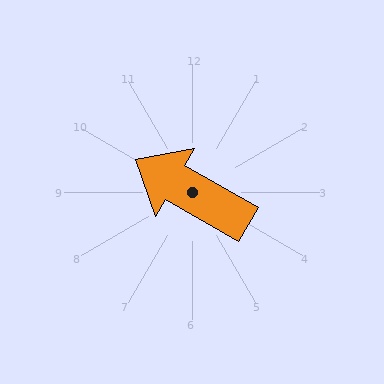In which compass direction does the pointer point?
Northwest.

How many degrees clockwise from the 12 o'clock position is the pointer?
Approximately 300 degrees.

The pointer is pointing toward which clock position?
Roughly 10 o'clock.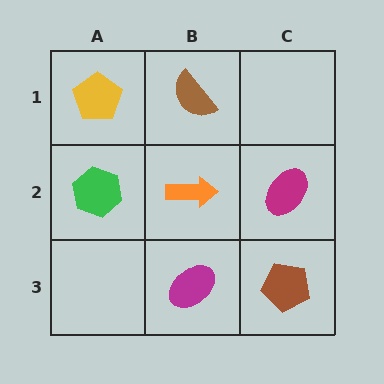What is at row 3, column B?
A magenta ellipse.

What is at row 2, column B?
An orange arrow.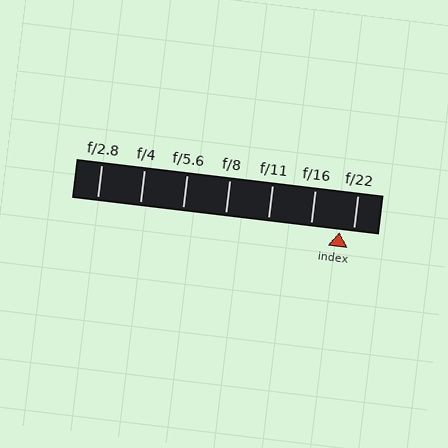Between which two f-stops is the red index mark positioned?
The index mark is between f/16 and f/22.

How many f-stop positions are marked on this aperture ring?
There are 7 f-stop positions marked.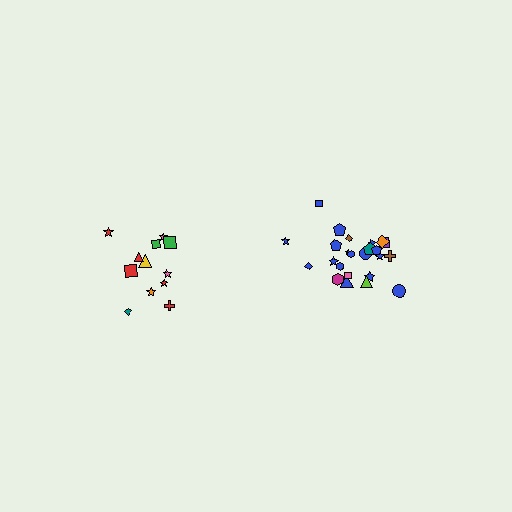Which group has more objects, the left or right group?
The right group.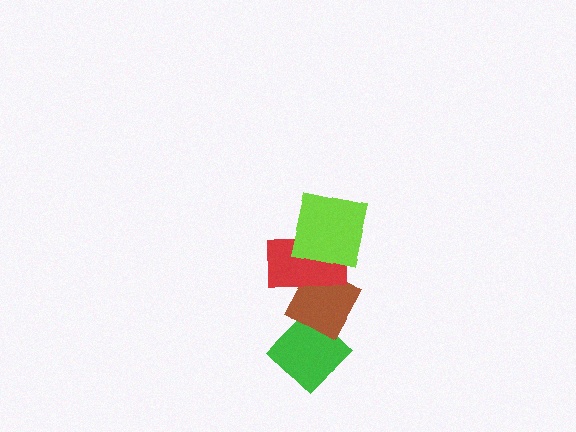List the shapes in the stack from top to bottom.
From top to bottom: the lime square, the red rectangle, the brown diamond, the green diamond.